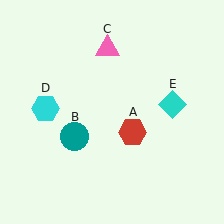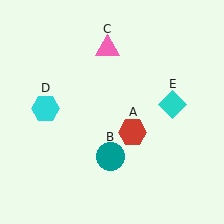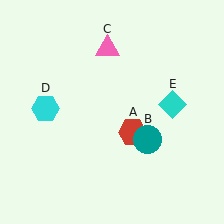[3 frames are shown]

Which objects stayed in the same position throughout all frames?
Red hexagon (object A) and pink triangle (object C) and cyan hexagon (object D) and cyan diamond (object E) remained stationary.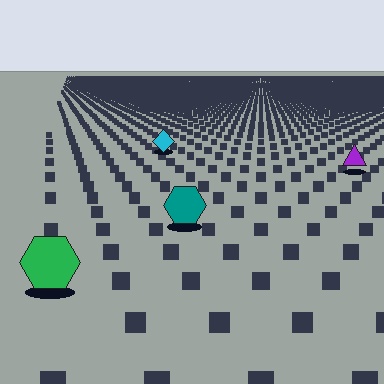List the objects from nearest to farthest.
From nearest to farthest: the green hexagon, the teal hexagon, the purple triangle, the cyan diamond.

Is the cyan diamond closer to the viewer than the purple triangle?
No. The purple triangle is closer — you can tell from the texture gradient: the ground texture is coarser near it.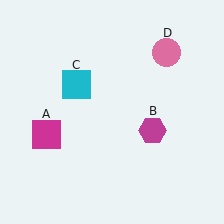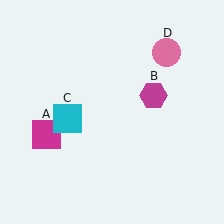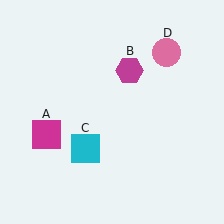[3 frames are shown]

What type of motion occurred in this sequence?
The magenta hexagon (object B), cyan square (object C) rotated counterclockwise around the center of the scene.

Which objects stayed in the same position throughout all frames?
Magenta square (object A) and pink circle (object D) remained stationary.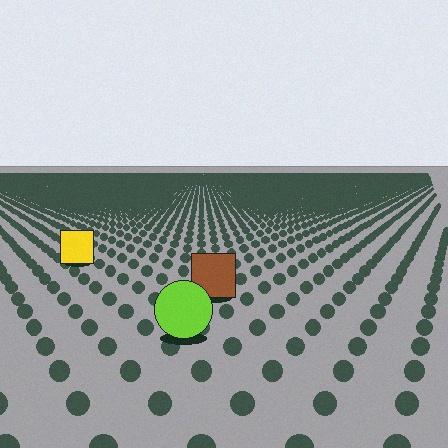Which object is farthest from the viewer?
The yellow square is farthest from the viewer. It appears smaller and the ground texture around it is denser.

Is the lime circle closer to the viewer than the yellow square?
Yes. The lime circle is closer — you can tell from the texture gradient: the ground texture is coarser near it.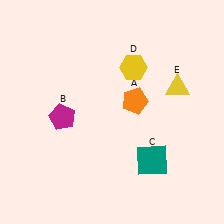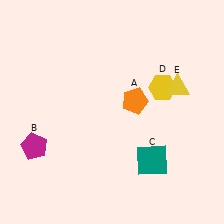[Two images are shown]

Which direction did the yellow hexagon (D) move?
The yellow hexagon (D) moved right.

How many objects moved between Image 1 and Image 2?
2 objects moved between the two images.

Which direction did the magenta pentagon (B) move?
The magenta pentagon (B) moved down.